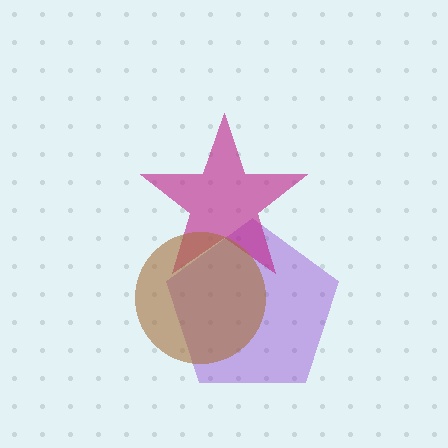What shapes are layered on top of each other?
The layered shapes are: a purple pentagon, a magenta star, a brown circle.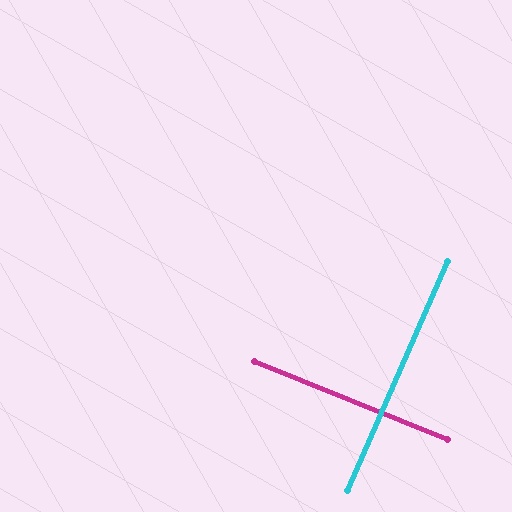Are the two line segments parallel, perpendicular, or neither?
Perpendicular — they meet at approximately 89°.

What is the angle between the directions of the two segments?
Approximately 89 degrees.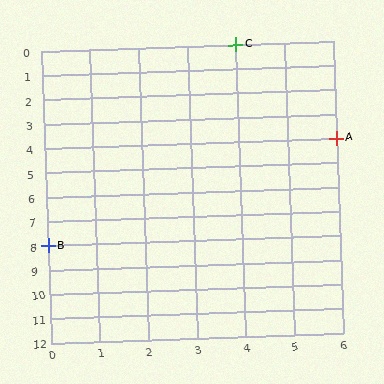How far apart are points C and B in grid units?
Points C and B are 4 columns and 8 rows apart (about 8.9 grid units diagonally).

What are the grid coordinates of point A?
Point A is at grid coordinates (6, 4).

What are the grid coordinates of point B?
Point B is at grid coordinates (0, 8).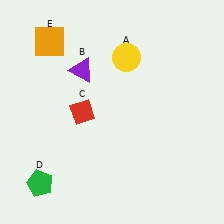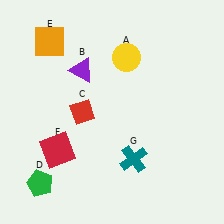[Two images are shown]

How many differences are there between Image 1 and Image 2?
There are 2 differences between the two images.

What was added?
A red square (F), a teal cross (G) were added in Image 2.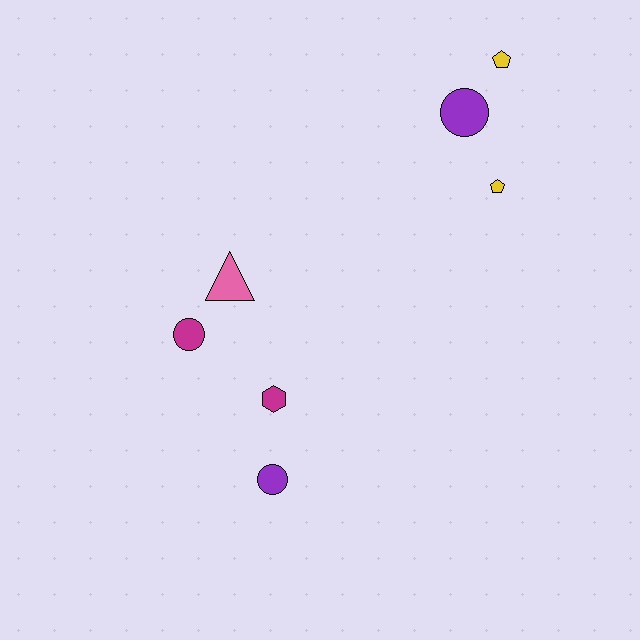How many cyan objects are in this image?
There are no cyan objects.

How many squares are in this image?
There are no squares.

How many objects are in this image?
There are 7 objects.